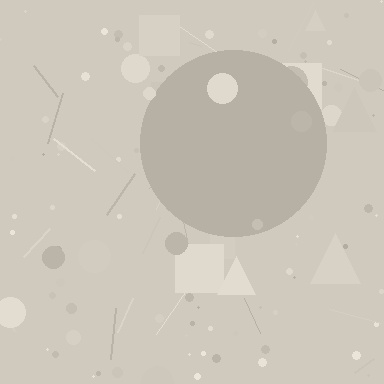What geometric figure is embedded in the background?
A circle is embedded in the background.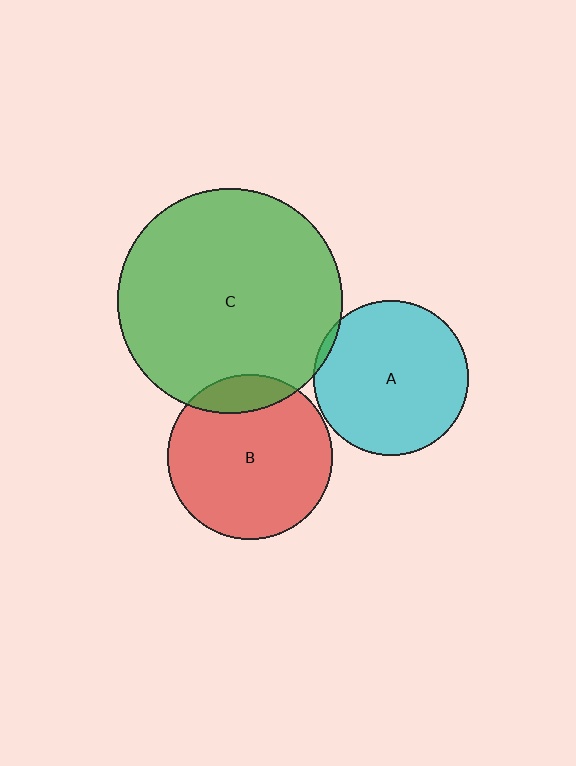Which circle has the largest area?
Circle C (green).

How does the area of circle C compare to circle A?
Approximately 2.1 times.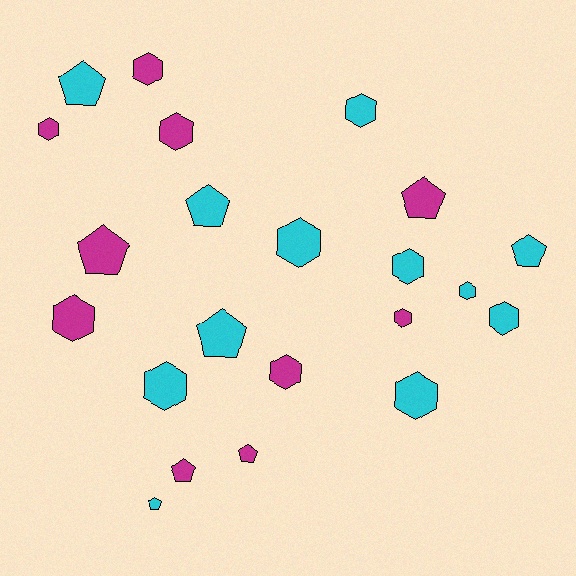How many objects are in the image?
There are 22 objects.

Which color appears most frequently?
Cyan, with 12 objects.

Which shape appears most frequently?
Hexagon, with 13 objects.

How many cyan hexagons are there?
There are 7 cyan hexagons.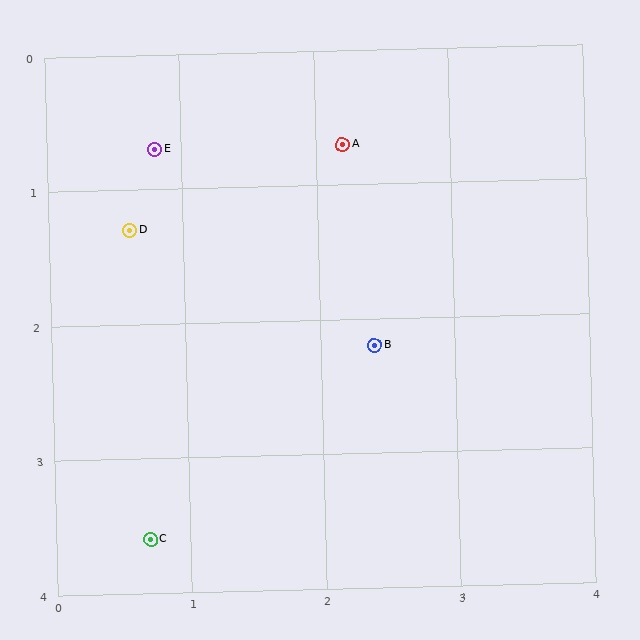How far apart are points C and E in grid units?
Points C and E are about 2.9 grid units apart.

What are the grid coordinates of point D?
Point D is at approximately (0.6, 1.3).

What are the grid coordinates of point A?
Point A is at approximately (2.2, 0.7).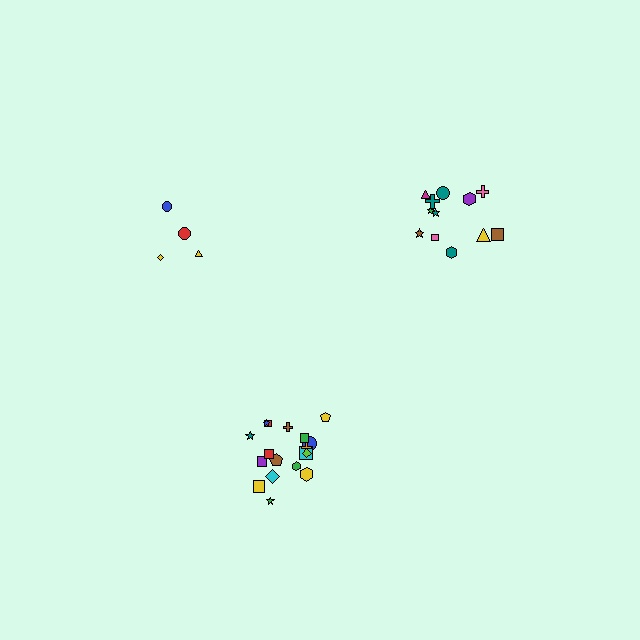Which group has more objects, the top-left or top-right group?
The top-right group.